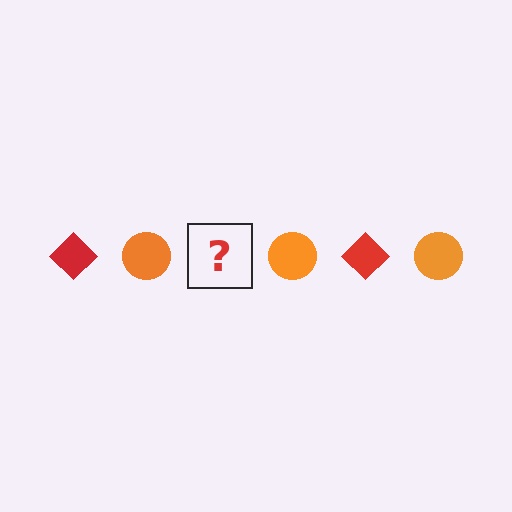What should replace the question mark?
The question mark should be replaced with a red diamond.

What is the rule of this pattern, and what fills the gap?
The rule is that the pattern alternates between red diamond and orange circle. The gap should be filled with a red diamond.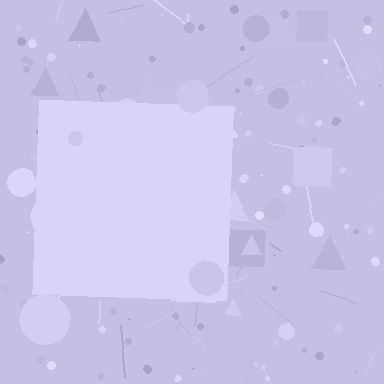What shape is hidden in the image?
A square is hidden in the image.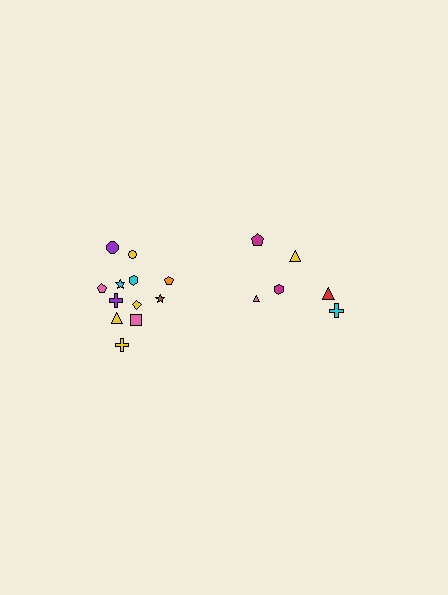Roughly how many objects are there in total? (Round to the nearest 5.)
Roughly 20 objects in total.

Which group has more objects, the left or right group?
The left group.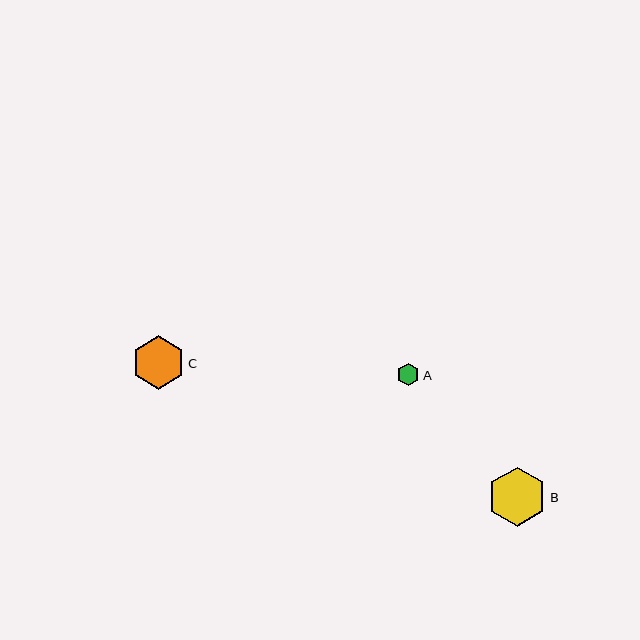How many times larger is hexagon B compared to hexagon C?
Hexagon B is approximately 1.1 times the size of hexagon C.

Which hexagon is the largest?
Hexagon B is the largest with a size of approximately 59 pixels.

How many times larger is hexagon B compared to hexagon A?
Hexagon B is approximately 2.6 times the size of hexagon A.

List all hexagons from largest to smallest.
From largest to smallest: B, C, A.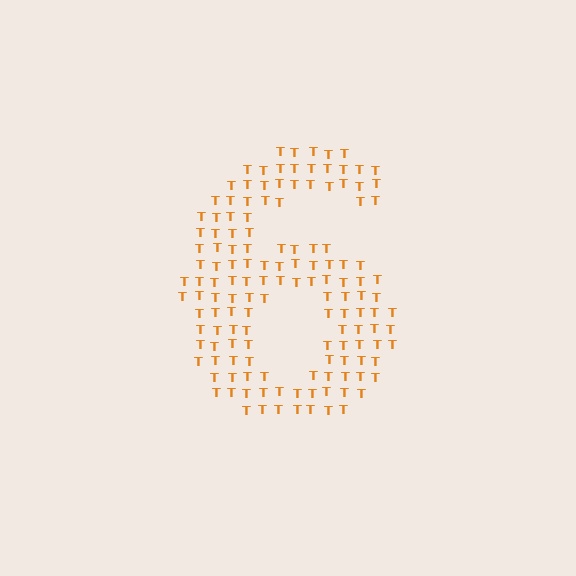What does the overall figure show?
The overall figure shows the digit 6.